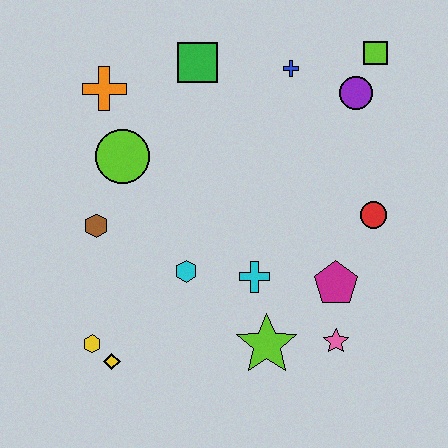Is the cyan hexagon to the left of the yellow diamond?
No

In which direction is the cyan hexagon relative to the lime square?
The cyan hexagon is below the lime square.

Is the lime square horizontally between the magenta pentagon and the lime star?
No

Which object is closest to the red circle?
The magenta pentagon is closest to the red circle.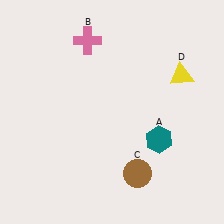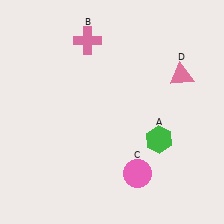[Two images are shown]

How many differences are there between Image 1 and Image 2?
There are 3 differences between the two images.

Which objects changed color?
A changed from teal to green. C changed from brown to pink. D changed from yellow to pink.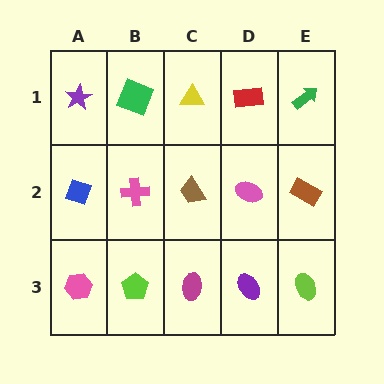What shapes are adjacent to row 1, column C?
A brown trapezoid (row 2, column C), a green square (row 1, column B), a red rectangle (row 1, column D).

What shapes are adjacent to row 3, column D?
A pink ellipse (row 2, column D), a magenta ellipse (row 3, column C), a lime ellipse (row 3, column E).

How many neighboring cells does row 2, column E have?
3.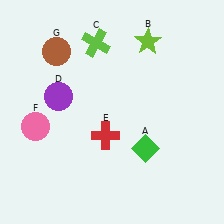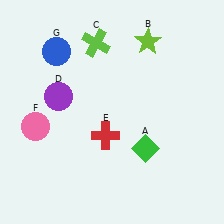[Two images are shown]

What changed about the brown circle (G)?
In Image 1, G is brown. In Image 2, it changed to blue.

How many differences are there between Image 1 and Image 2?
There is 1 difference between the two images.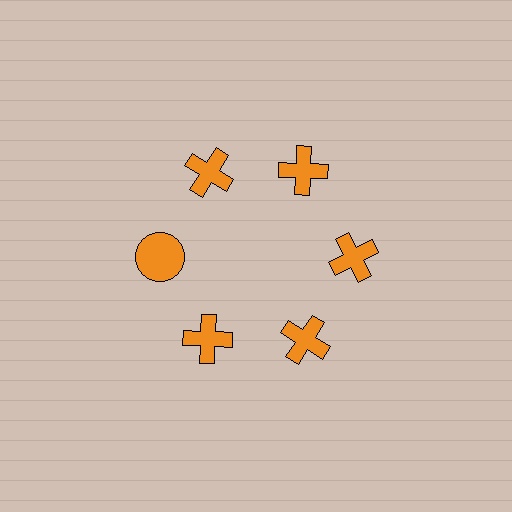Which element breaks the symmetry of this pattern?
The orange circle at roughly the 9 o'clock position breaks the symmetry. All other shapes are orange crosses.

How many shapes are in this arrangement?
There are 6 shapes arranged in a ring pattern.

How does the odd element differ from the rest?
It has a different shape: circle instead of cross.